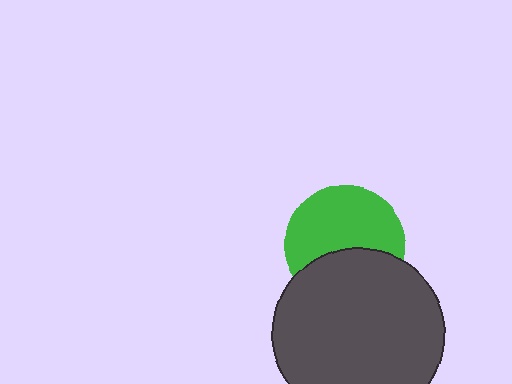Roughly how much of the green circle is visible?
About half of it is visible (roughly 61%).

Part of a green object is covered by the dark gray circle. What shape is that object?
It is a circle.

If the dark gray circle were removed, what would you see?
You would see the complete green circle.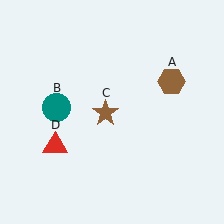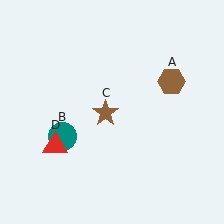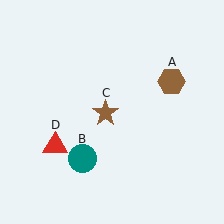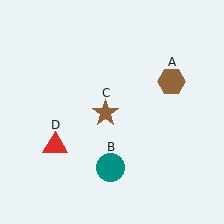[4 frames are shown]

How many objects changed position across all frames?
1 object changed position: teal circle (object B).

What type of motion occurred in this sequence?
The teal circle (object B) rotated counterclockwise around the center of the scene.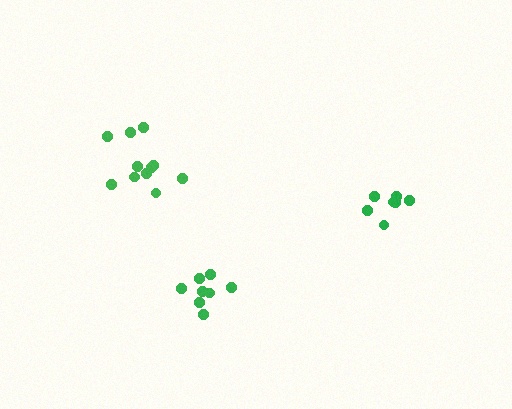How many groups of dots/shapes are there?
There are 3 groups.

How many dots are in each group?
Group 1: 11 dots, Group 2: 8 dots, Group 3: 7 dots (26 total).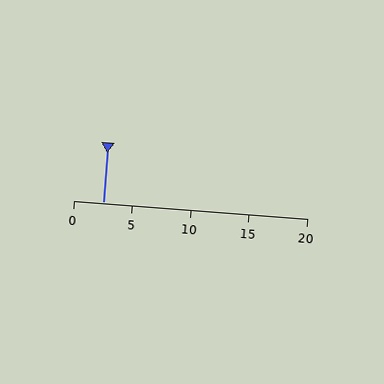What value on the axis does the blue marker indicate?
The marker indicates approximately 2.5.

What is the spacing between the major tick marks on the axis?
The major ticks are spaced 5 apart.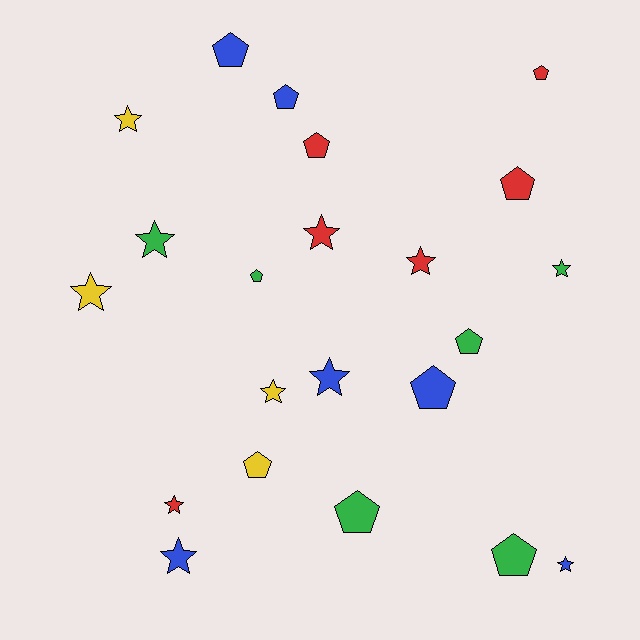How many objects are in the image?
There are 22 objects.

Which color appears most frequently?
Red, with 6 objects.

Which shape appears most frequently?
Star, with 11 objects.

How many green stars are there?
There are 2 green stars.